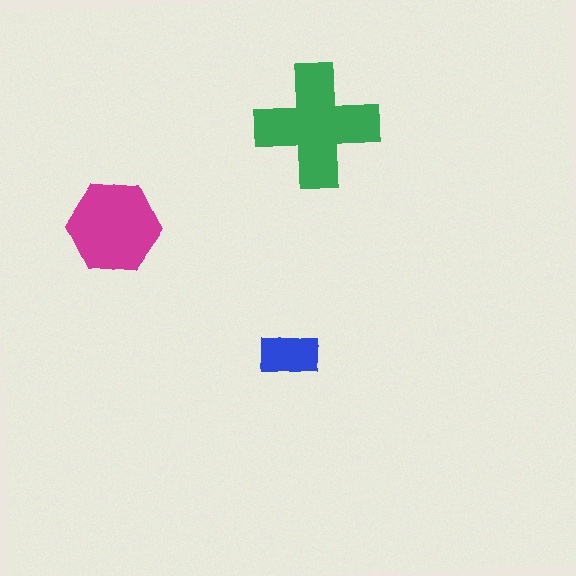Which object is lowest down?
The blue rectangle is bottommost.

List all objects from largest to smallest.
The green cross, the magenta hexagon, the blue rectangle.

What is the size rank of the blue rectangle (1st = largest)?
3rd.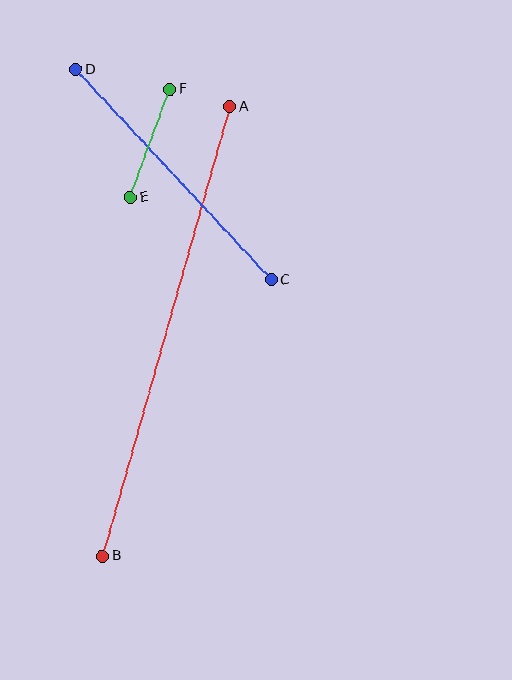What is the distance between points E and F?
The distance is approximately 115 pixels.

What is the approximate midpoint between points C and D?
The midpoint is at approximately (173, 175) pixels.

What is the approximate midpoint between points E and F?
The midpoint is at approximately (150, 143) pixels.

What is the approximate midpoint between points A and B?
The midpoint is at approximately (166, 332) pixels.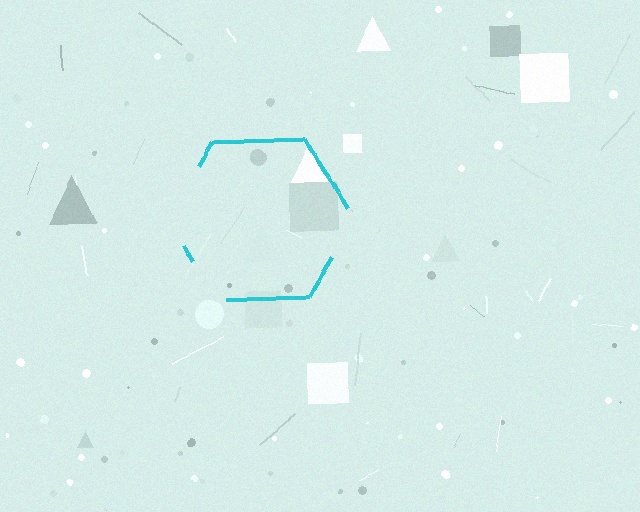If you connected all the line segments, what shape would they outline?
They would outline a hexagon.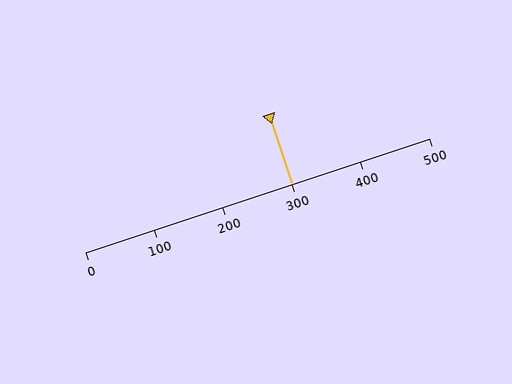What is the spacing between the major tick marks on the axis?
The major ticks are spaced 100 apart.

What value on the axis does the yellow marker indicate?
The marker indicates approximately 300.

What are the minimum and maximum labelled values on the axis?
The axis runs from 0 to 500.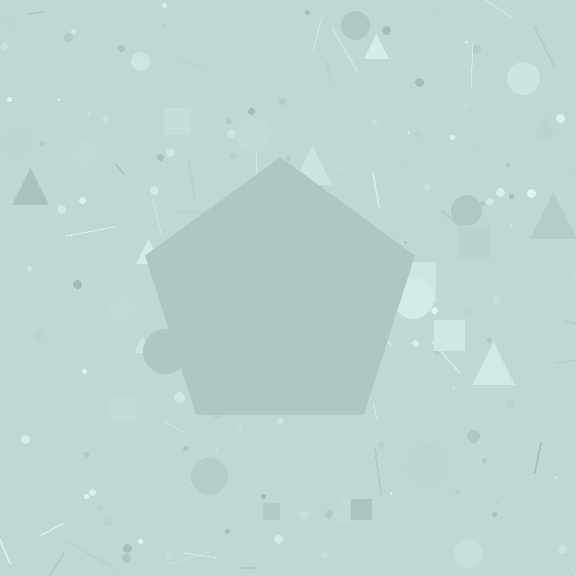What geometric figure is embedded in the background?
A pentagon is embedded in the background.